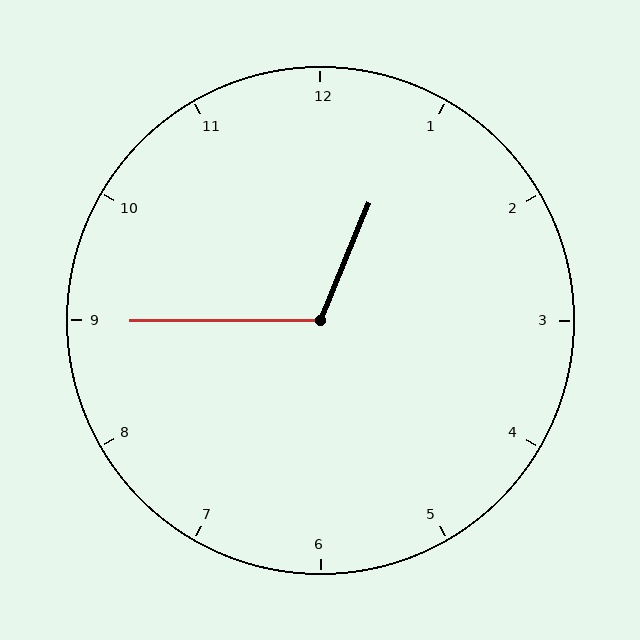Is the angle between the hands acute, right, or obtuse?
It is obtuse.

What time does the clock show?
12:45.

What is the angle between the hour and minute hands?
Approximately 112 degrees.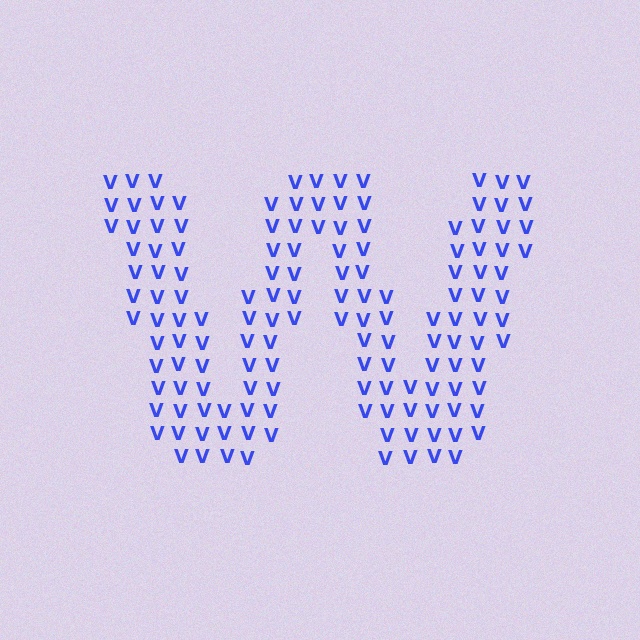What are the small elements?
The small elements are letter V's.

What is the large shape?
The large shape is the letter W.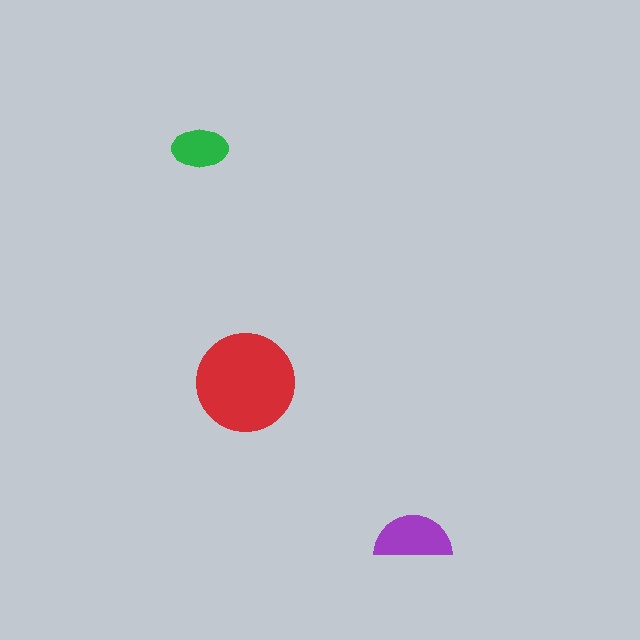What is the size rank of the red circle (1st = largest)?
1st.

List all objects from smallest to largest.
The green ellipse, the purple semicircle, the red circle.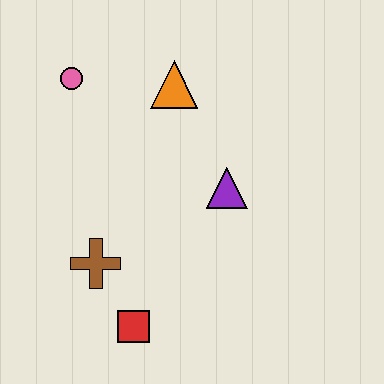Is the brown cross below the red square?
No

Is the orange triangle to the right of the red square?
Yes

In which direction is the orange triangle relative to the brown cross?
The orange triangle is above the brown cross.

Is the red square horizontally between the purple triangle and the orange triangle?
No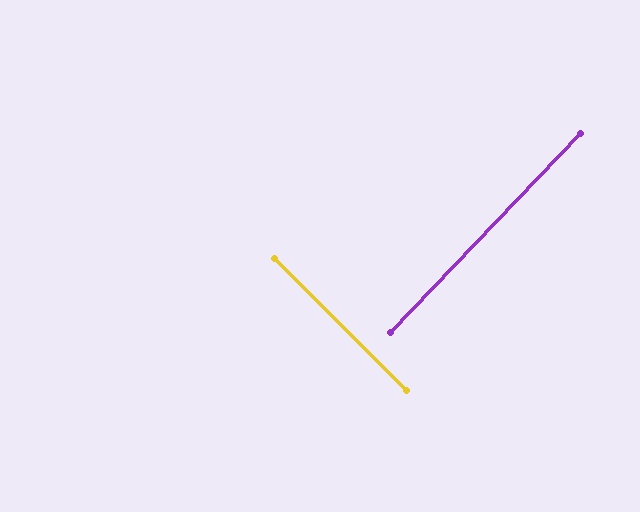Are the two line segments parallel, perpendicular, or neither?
Perpendicular — they meet at approximately 89°.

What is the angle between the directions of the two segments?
Approximately 89 degrees.